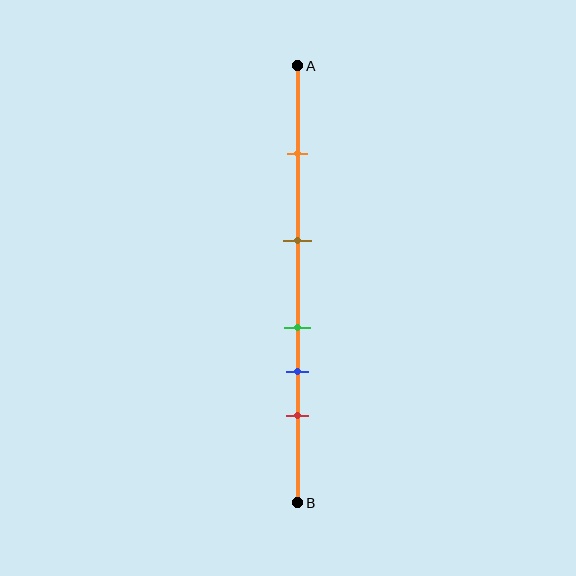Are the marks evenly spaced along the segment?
No, the marks are not evenly spaced.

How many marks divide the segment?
There are 5 marks dividing the segment.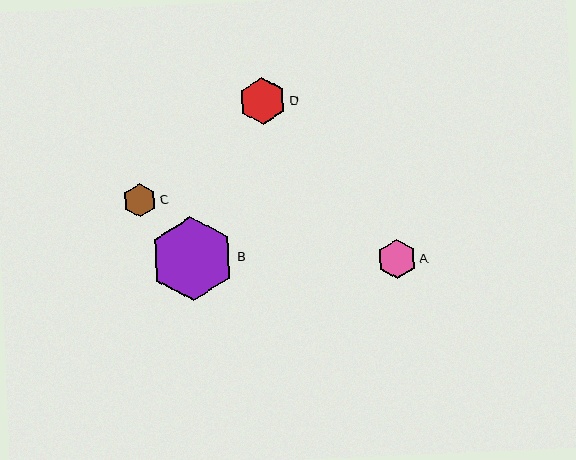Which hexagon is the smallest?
Hexagon C is the smallest with a size of approximately 33 pixels.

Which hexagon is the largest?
Hexagon B is the largest with a size of approximately 84 pixels.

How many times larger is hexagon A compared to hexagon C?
Hexagon A is approximately 1.2 times the size of hexagon C.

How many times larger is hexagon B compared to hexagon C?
Hexagon B is approximately 2.5 times the size of hexagon C.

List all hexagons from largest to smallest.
From largest to smallest: B, D, A, C.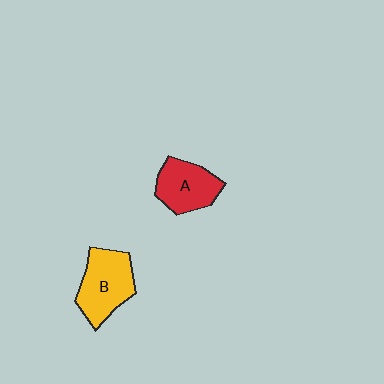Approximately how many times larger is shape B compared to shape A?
Approximately 1.2 times.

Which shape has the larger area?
Shape B (yellow).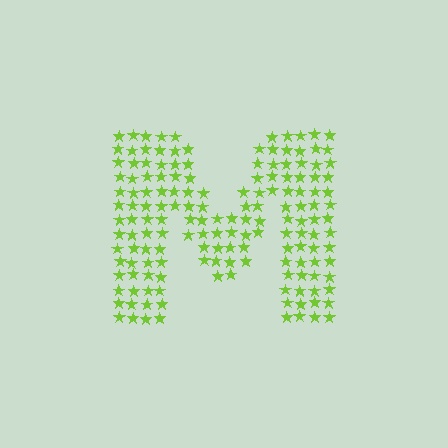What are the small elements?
The small elements are stars.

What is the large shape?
The large shape is the letter M.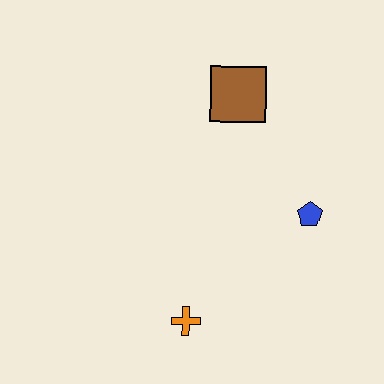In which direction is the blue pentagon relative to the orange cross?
The blue pentagon is to the right of the orange cross.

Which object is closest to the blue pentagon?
The brown square is closest to the blue pentagon.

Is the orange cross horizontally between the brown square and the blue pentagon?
No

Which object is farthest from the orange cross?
The brown square is farthest from the orange cross.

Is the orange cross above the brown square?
No